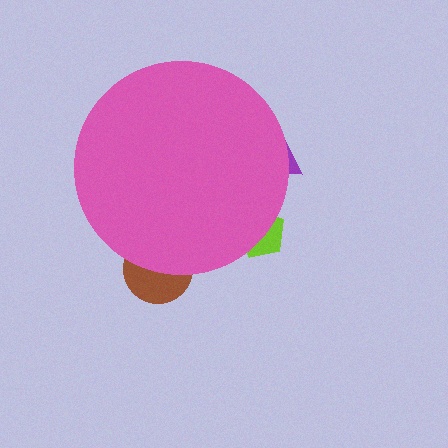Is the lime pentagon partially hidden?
Yes, the lime pentagon is partially hidden behind the pink circle.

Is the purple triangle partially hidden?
Yes, the purple triangle is partially hidden behind the pink circle.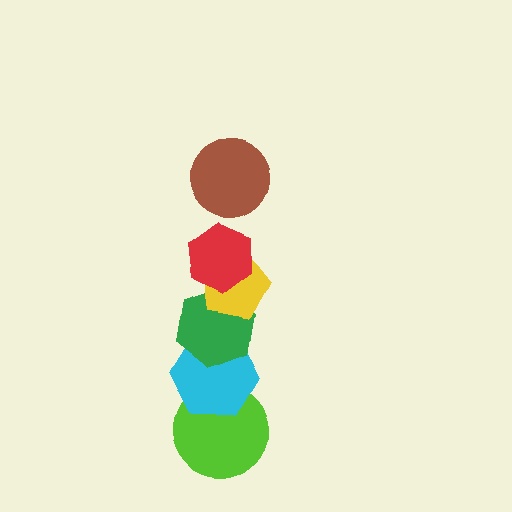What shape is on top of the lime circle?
The cyan hexagon is on top of the lime circle.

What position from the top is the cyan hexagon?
The cyan hexagon is 5th from the top.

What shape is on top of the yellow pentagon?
The red hexagon is on top of the yellow pentagon.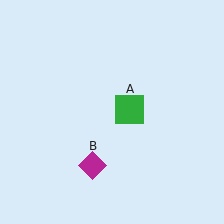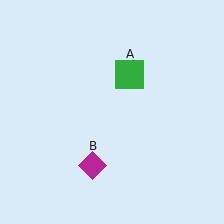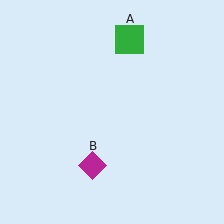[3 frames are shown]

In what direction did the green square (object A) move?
The green square (object A) moved up.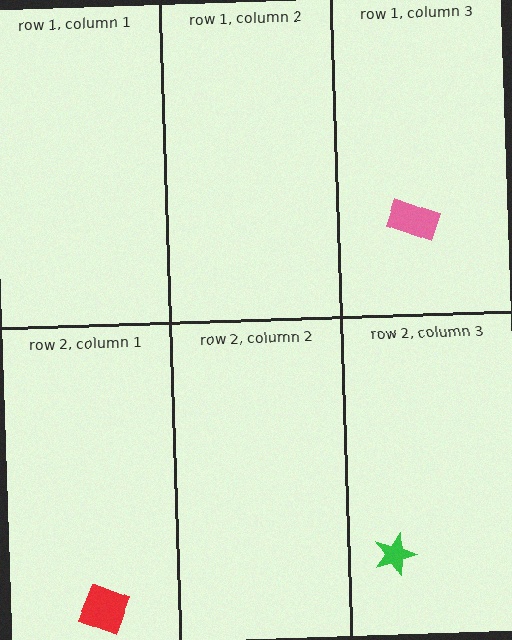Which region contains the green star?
The row 2, column 3 region.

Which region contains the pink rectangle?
The row 1, column 3 region.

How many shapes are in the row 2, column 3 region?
1.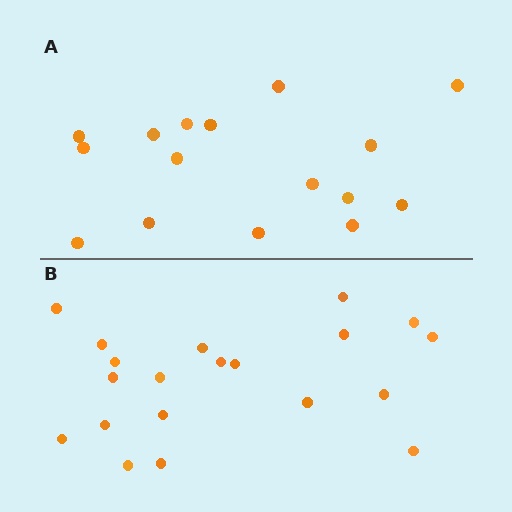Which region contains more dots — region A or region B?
Region B (the bottom region) has more dots.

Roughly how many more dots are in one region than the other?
Region B has about 4 more dots than region A.